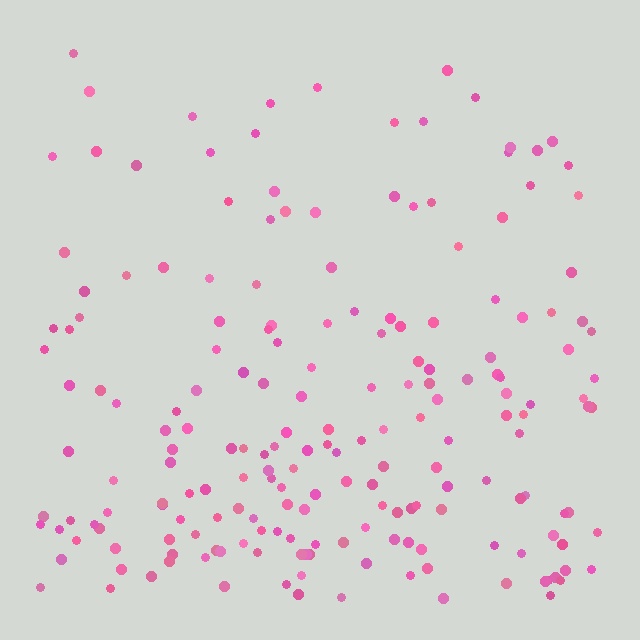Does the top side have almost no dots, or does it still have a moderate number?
Still a moderate number, just noticeably fewer than the bottom.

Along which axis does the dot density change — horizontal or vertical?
Vertical.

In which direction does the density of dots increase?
From top to bottom, with the bottom side densest.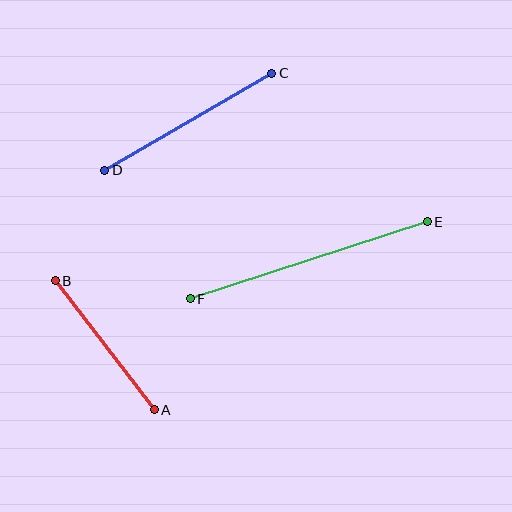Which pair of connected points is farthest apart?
Points E and F are farthest apart.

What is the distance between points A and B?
The distance is approximately 162 pixels.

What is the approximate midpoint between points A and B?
The midpoint is at approximately (105, 345) pixels.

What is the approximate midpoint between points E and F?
The midpoint is at approximately (309, 260) pixels.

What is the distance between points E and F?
The distance is approximately 249 pixels.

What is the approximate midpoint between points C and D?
The midpoint is at approximately (188, 122) pixels.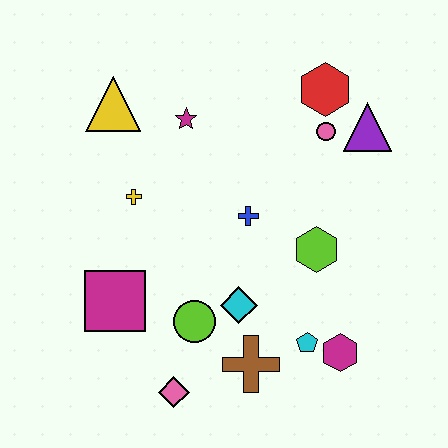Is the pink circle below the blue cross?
No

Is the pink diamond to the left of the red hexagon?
Yes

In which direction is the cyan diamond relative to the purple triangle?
The cyan diamond is below the purple triangle.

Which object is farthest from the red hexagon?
The pink diamond is farthest from the red hexagon.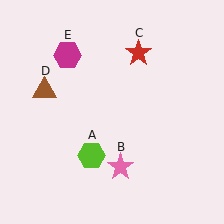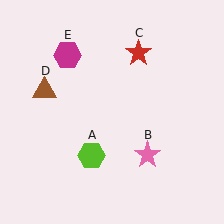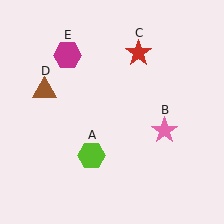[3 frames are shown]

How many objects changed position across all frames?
1 object changed position: pink star (object B).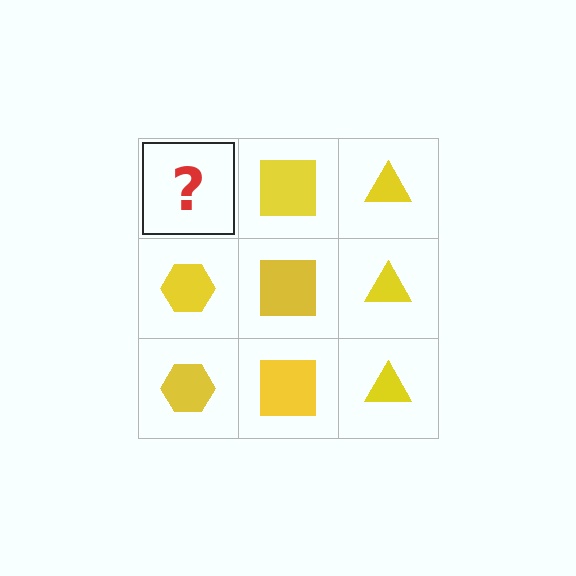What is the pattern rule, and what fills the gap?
The rule is that each column has a consistent shape. The gap should be filled with a yellow hexagon.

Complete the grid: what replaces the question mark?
The question mark should be replaced with a yellow hexagon.